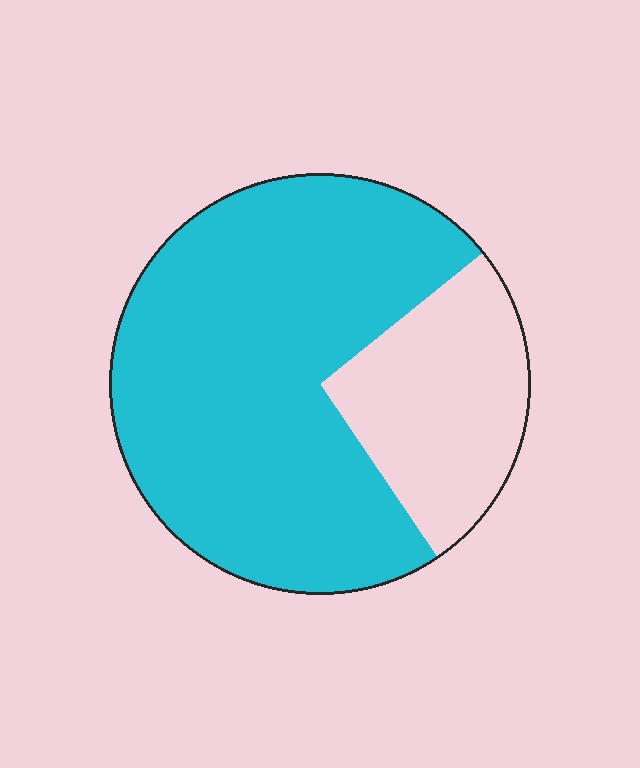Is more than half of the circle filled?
Yes.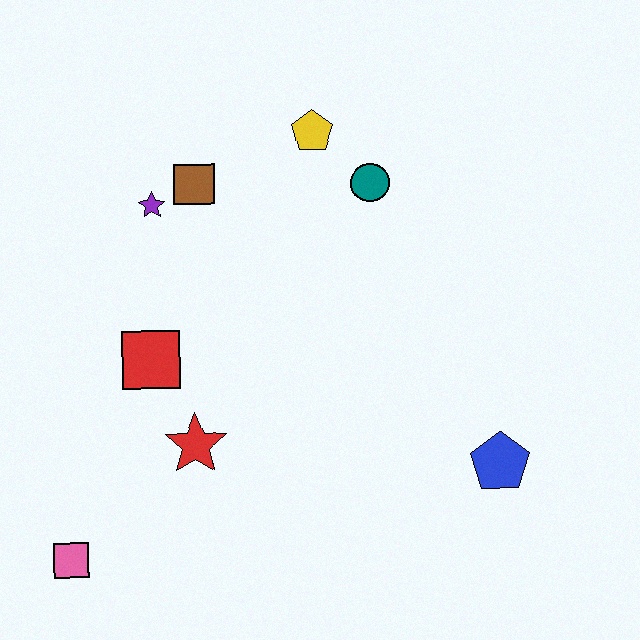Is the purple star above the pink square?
Yes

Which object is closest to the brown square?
The purple star is closest to the brown square.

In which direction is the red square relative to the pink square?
The red square is above the pink square.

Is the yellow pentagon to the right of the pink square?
Yes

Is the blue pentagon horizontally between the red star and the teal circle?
No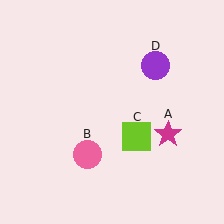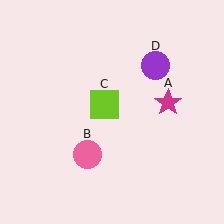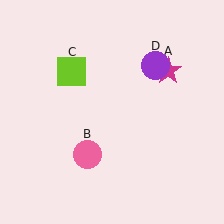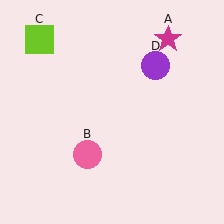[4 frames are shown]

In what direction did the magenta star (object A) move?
The magenta star (object A) moved up.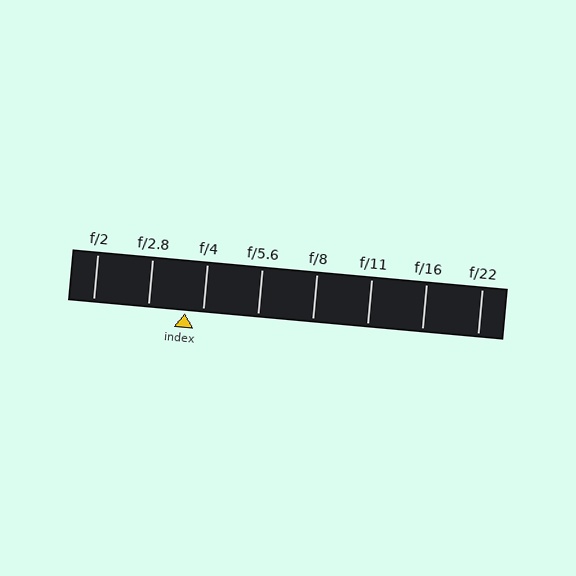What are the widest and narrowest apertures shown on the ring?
The widest aperture shown is f/2 and the narrowest is f/22.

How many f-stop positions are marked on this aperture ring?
There are 8 f-stop positions marked.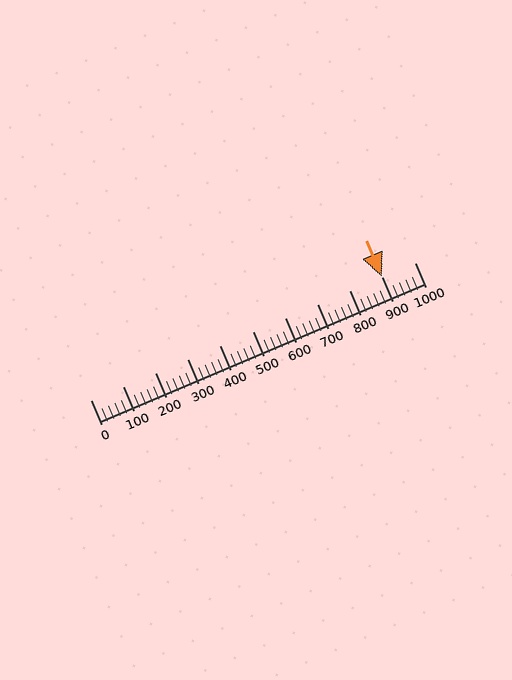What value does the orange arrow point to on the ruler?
The orange arrow points to approximately 900.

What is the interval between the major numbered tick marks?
The major tick marks are spaced 100 units apart.